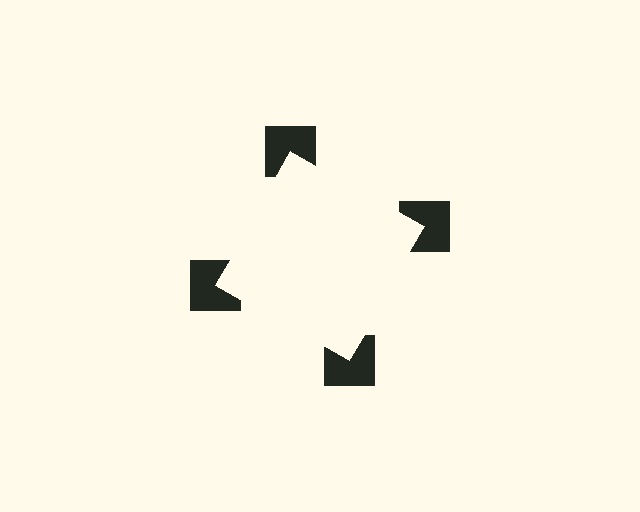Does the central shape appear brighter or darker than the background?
It typically appears slightly brighter than the background, even though no actual brightness change is drawn.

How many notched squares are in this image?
There are 4 — one at each vertex of the illusory square.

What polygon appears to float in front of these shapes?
An illusory square — its edges are inferred from the aligned wedge cuts in the notched squares, not physically drawn.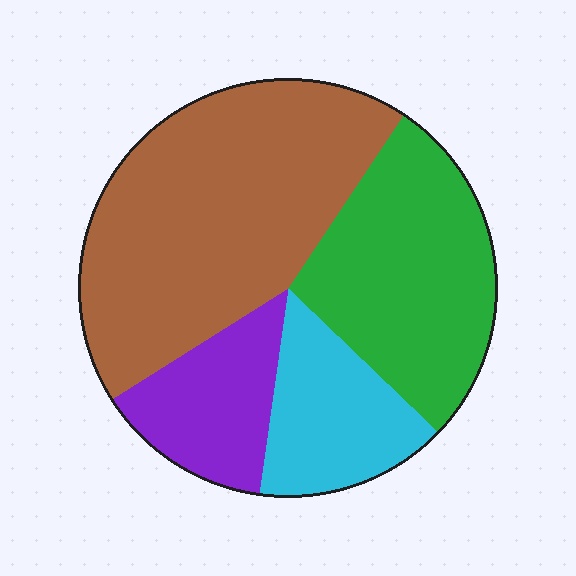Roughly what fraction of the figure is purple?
Purple takes up less than a sixth of the figure.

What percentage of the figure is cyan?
Cyan takes up about one sixth (1/6) of the figure.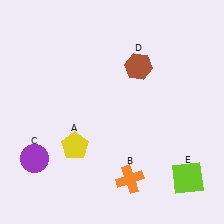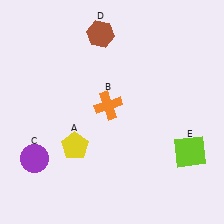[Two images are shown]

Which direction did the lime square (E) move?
The lime square (E) moved up.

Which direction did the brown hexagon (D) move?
The brown hexagon (D) moved left.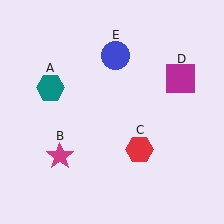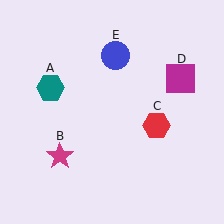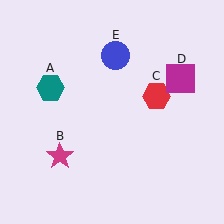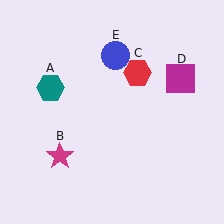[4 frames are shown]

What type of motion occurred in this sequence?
The red hexagon (object C) rotated counterclockwise around the center of the scene.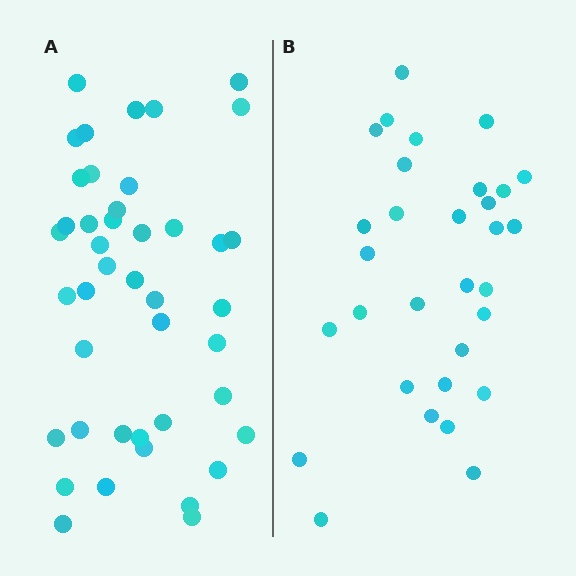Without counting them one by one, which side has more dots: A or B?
Region A (the left region) has more dots.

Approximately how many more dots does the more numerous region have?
Region A has roughly 12 or so more dots than region B.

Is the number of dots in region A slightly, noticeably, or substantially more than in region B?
Region A has noticeably more, but not dramatically so. The ratio is roughly 1.4 to 1.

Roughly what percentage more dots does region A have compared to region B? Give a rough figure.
About 40% more.